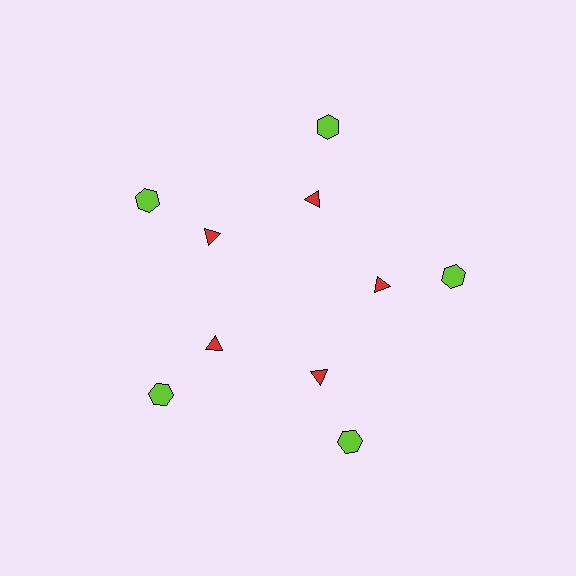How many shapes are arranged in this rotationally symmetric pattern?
There are 10 shapes, arranged in 5 groups of 2.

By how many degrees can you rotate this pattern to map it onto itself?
The pattern maps onto itself every 72 degrees of rotation.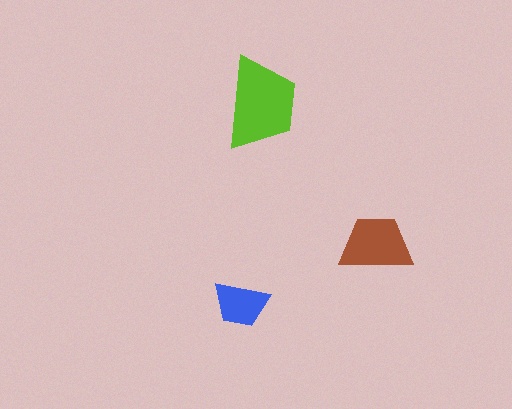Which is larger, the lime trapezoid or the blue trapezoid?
The lime one.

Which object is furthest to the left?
The blue trapezoid is leftmost.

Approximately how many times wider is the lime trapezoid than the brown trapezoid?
About 1.5 times wider.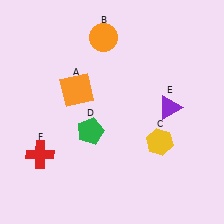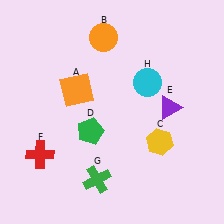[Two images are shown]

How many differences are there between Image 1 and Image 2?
There are 2 differences between the two images.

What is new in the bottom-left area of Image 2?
A green cross (G) was added in the bottom-left area of Image 2.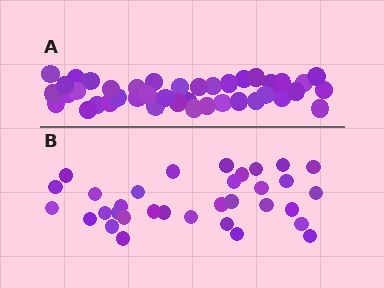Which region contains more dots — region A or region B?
Region A (the top region) has more dots.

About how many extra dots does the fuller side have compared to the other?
Region A has roughly 8 or so more dots than region B.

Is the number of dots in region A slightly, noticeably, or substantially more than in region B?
Region A has only slightly more — the two regions are fairly close. The ratio is roughly 1.2 to 1.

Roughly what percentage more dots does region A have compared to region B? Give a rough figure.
About 25% more.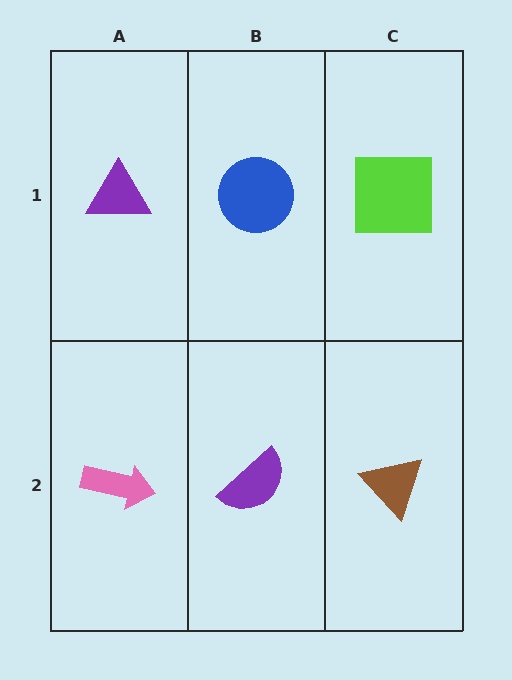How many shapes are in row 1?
3 shapes.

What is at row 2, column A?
A pink arrow.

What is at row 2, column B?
A purple semicircle.